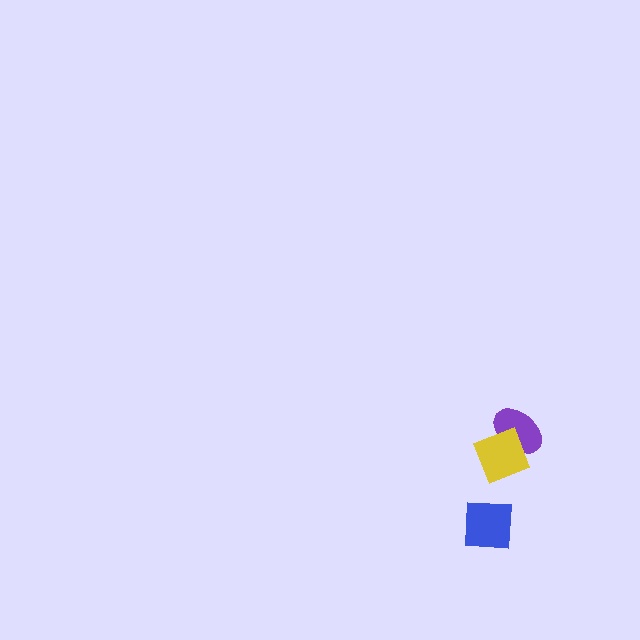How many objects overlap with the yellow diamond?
1 object overlaps with the yellow diamond.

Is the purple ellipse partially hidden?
Yes, it is partially covered by another shape.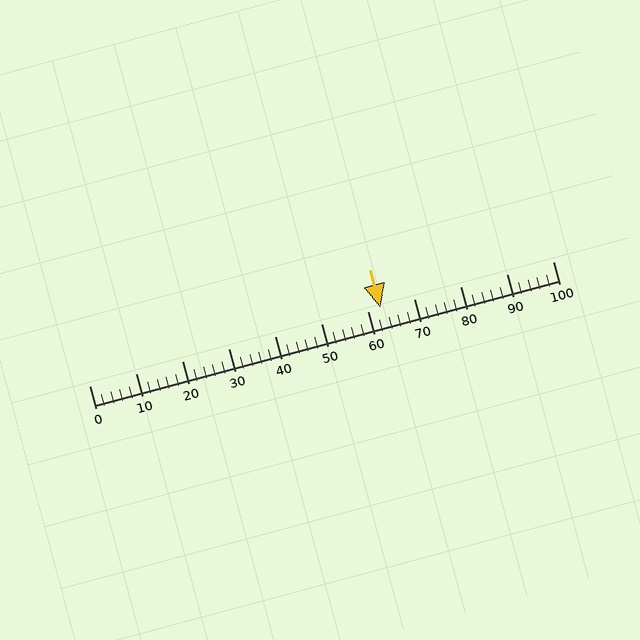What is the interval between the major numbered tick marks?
The major tick marks are spaced 10 units apart.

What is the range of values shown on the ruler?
The ruler shows values from 0 to 100.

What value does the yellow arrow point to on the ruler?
The yellow arrow points to approximately 63.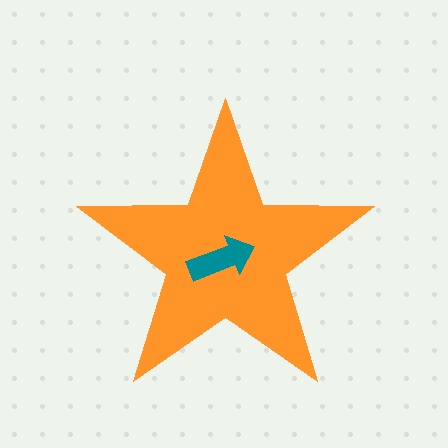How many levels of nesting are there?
2.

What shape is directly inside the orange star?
The teal arrow.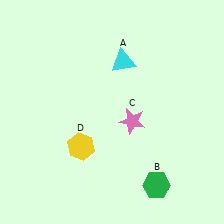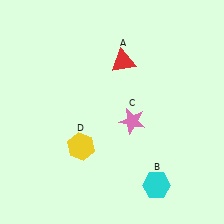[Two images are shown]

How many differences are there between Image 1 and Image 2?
There are 2 differences between the two images.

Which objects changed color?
A changed from cyan to red. B changed from green to cyan.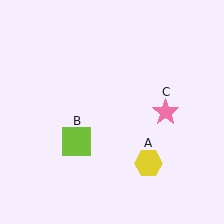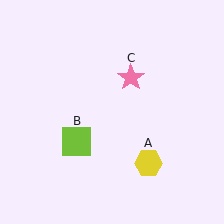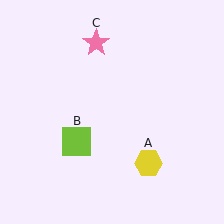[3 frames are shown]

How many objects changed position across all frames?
1 object changed position: pink star (object C).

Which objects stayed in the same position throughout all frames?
Yellow hexagon (object A) and lime square (object B) remained stationary.